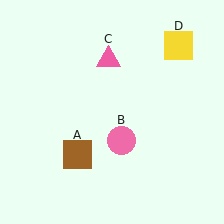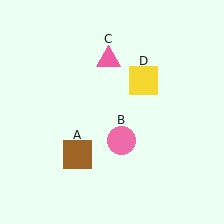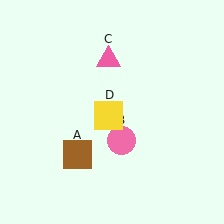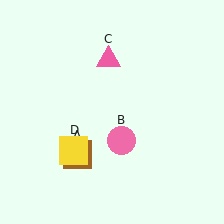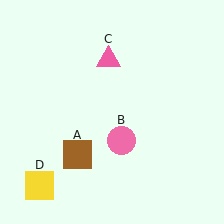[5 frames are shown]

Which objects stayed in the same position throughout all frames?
Brown square (object A) and pink circle (object B) and pink triangle (object C) remained stationary.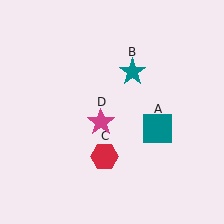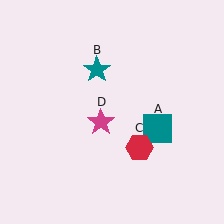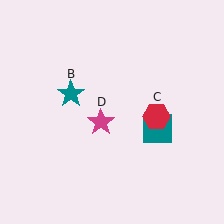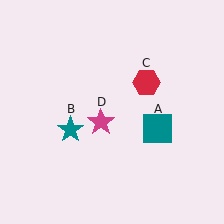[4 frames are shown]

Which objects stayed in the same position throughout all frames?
Teal square (object A) and magenta star (object D) remained stationary.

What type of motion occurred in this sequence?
The teal star (object B), red hexagon (object C) rotated counterclockwise around the center of the scene.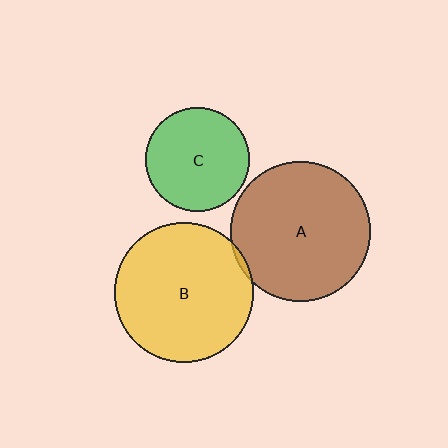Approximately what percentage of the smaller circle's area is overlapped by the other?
Approximately 5%.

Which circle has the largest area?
Circle A (brown).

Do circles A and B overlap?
Yes.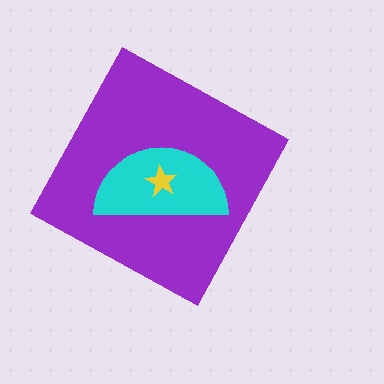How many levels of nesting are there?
3.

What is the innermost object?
The yellow star.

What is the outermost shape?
The purple diamond.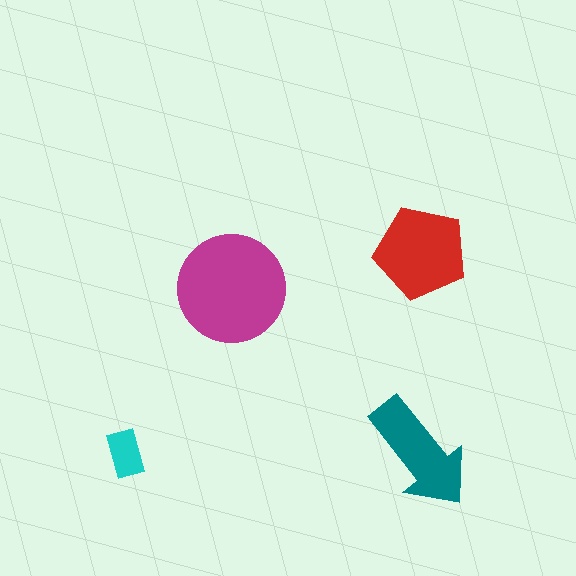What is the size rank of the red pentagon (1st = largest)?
2nd.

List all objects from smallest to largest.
The cyan rectangle, the teal arrow, the red pentagon, the magenta circle.